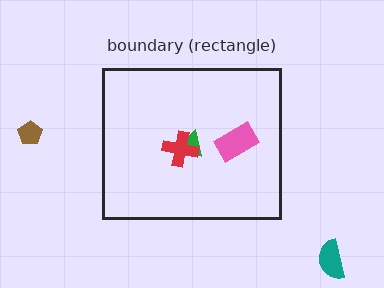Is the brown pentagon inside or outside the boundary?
Outside.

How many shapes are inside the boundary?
3 inside, 2 outside.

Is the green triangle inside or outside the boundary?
Inside.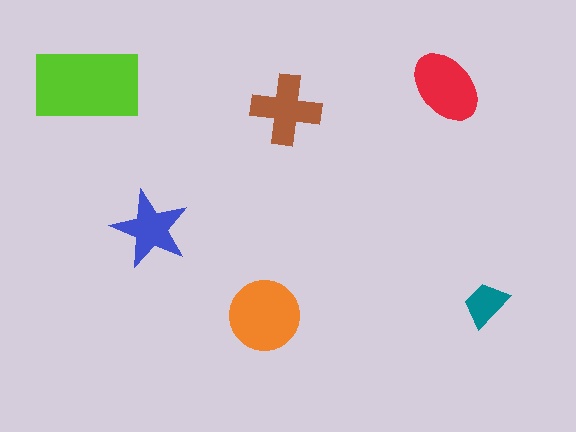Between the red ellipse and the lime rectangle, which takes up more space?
The lime rectangle.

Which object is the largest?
The lime rectangle.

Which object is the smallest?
The teal trapezoid.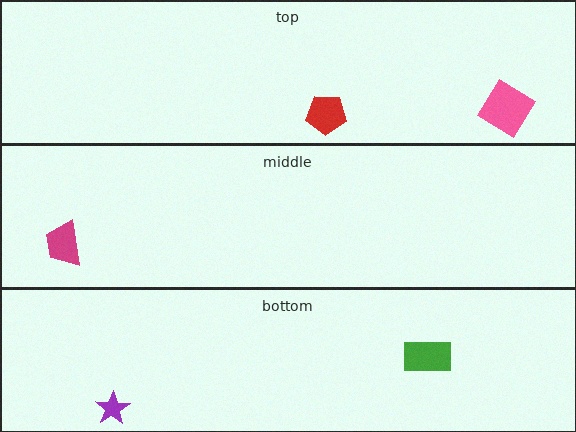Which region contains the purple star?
The bottom region.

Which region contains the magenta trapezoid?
The middle region.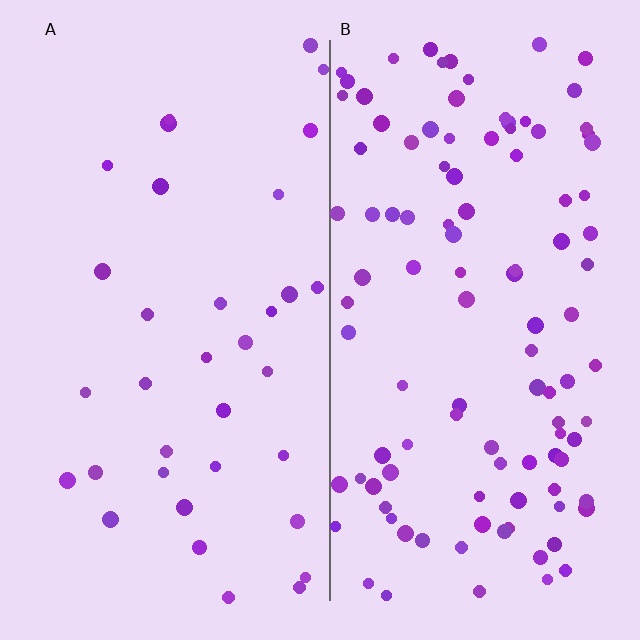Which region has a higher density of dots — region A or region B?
B (the right).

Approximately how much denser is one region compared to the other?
Approximately 3.2× — region B over region A.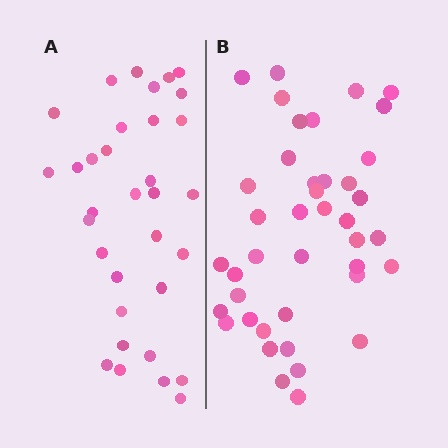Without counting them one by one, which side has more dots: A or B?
Region B (the right region) has more dots.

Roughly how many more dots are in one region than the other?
Region B has roughly 8 or so more dots than region A.